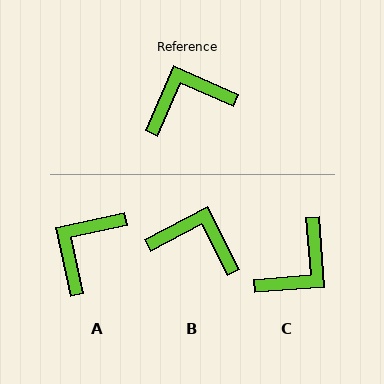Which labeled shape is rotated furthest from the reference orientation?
C, about 152 degrees away.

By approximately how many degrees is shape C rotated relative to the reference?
Approximately 152 degrees clockwise.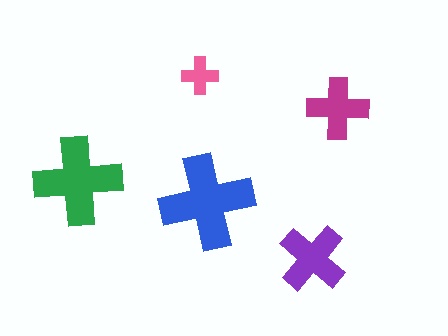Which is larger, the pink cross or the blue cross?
The blue one.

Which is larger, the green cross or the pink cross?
The green one.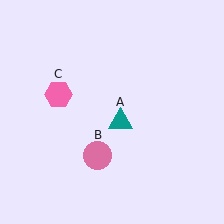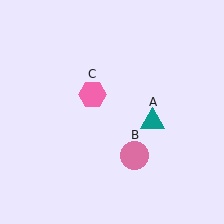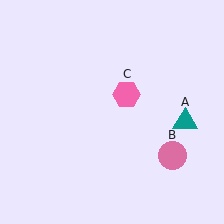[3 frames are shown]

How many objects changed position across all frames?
3 objects changed position: teal triangle (object A), pink circle (object B), pink hexagon (object C).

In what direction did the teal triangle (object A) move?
The teal triangle (object A) moved right.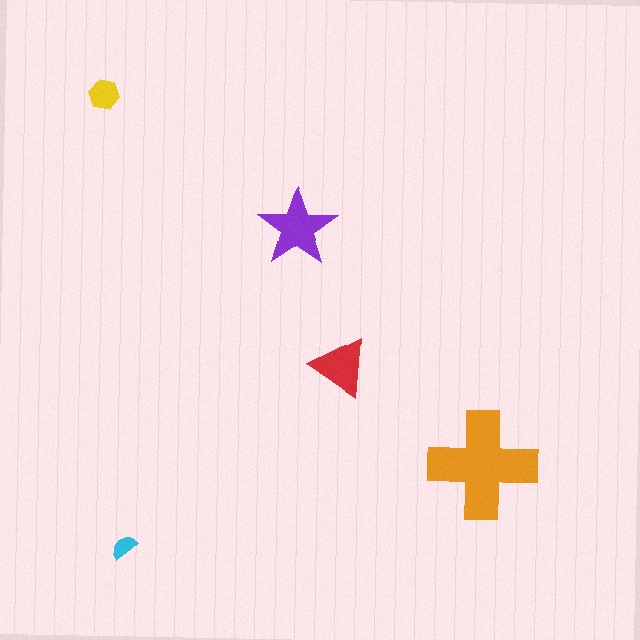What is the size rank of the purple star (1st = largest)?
2nd.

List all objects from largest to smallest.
The orange cross, the purple star, the red triangle, the yellow hexagon, the cyan semicircle.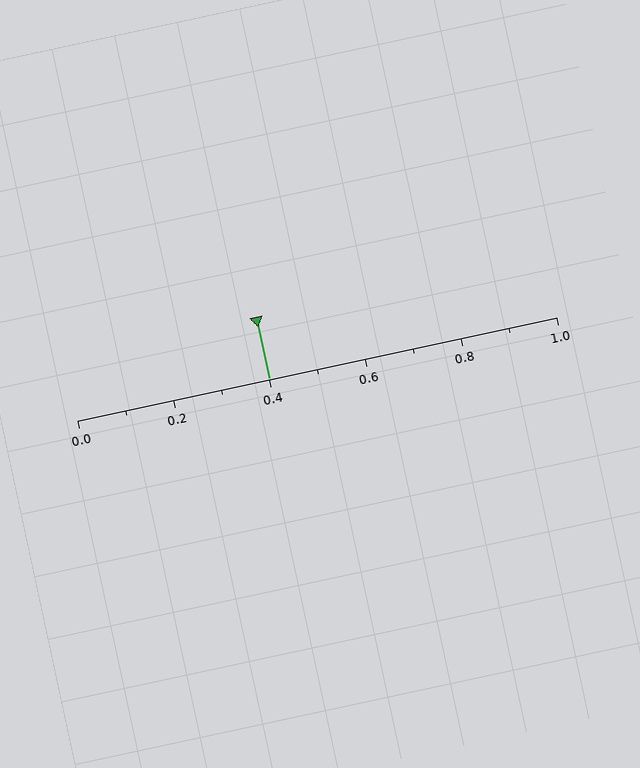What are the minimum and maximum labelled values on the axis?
The axis runs from 0.0 to 1.0.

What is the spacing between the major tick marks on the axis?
The major ticks are spaced 0.2 apart.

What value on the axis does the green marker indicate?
The marker indicates approximately 0.4.